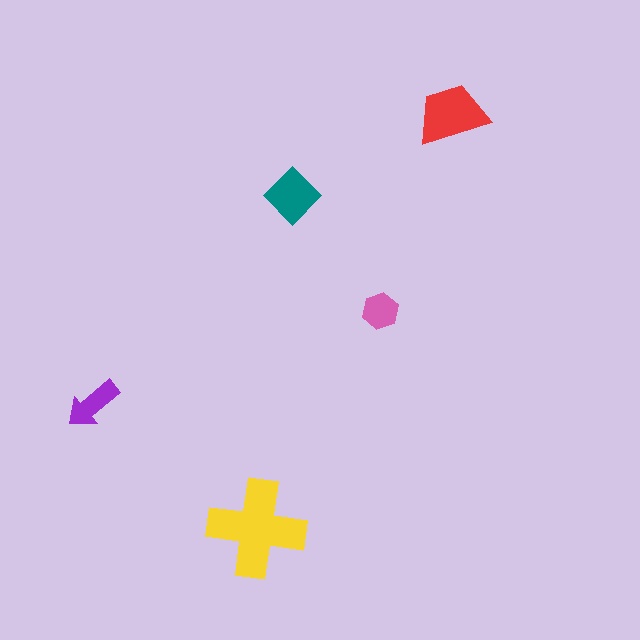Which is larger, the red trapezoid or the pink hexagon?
The red trapezoid.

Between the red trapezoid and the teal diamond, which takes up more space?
The red trapezoid.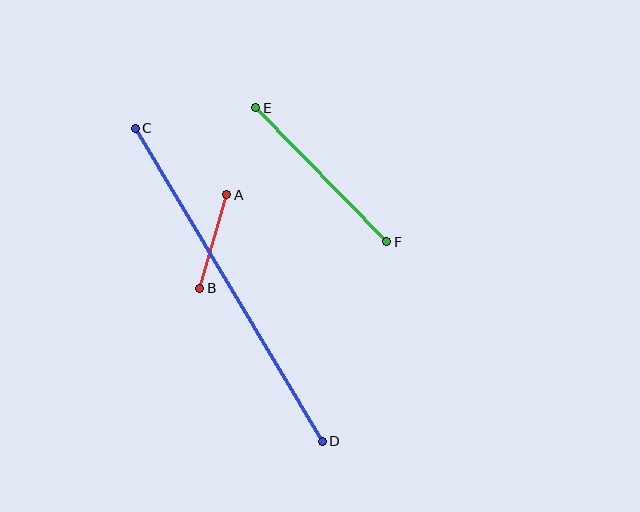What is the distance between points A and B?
The distance is approximately 98 pixels.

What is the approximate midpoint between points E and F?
The midpoint is at approximately (321, 175) pixels.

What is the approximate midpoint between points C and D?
The midpoint is at approximately (229, 285) pixels.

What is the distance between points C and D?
The distance is approximately 365 pixels.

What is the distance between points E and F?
The distance is approximately 187 pixels.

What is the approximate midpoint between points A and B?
The midpoint is at approximately (213, 241) pixels.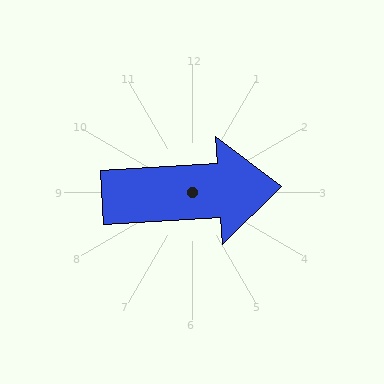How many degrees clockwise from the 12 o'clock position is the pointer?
Approximately 86 degrees.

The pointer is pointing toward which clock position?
Roughly 3 o'clock.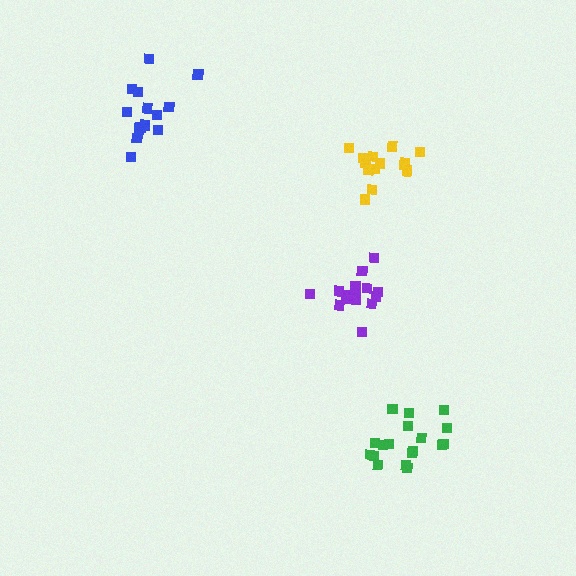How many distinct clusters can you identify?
There are 4 distinct clusters.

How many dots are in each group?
Group 1: 15 dots, Group 2: 16 dots, Group 3: 18 dots, Group 4: 14 dots (63 total).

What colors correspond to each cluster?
The clusters are colored: yellow, purple, green, blue.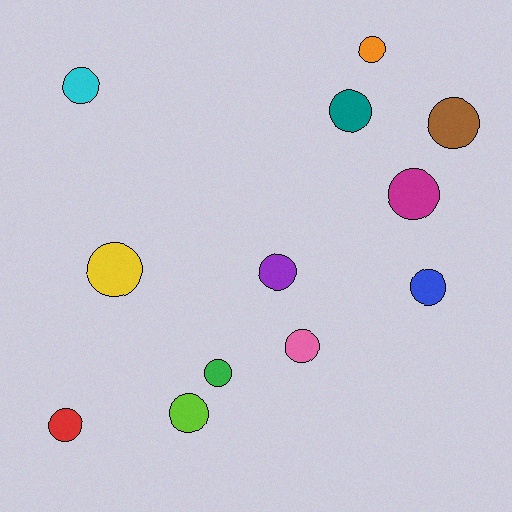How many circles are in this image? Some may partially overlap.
There are 12 circles.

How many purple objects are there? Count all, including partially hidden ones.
There is 1 purple object.